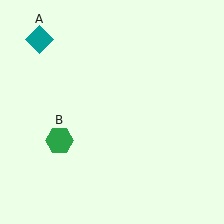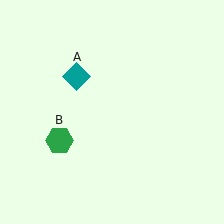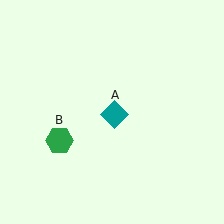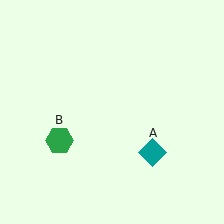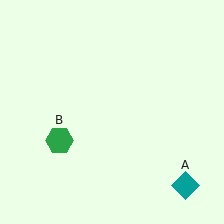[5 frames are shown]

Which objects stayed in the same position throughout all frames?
Green hexagon (object B) remained stationary.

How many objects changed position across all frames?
1 object changed position: teal diamond (object A).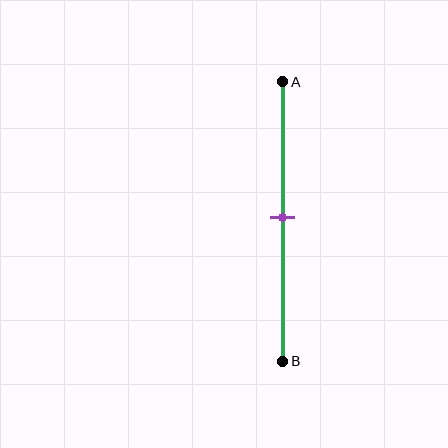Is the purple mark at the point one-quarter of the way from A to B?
No, the mark is at about 50% from A, not at the 25% one-quarter point.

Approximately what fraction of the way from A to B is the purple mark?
The purple mark is approximately 50% of the way from A to B.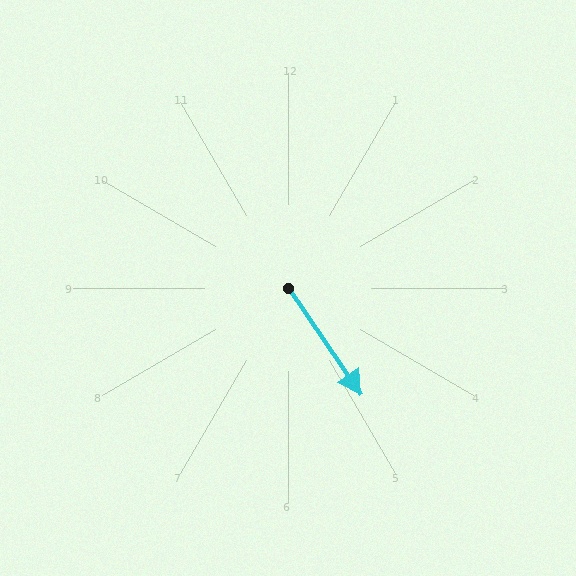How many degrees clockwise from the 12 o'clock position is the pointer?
Approximately 146 degrees.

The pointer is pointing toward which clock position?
Roughly 5 o'clock.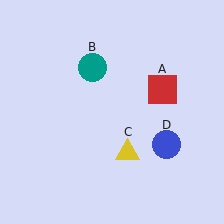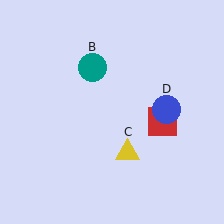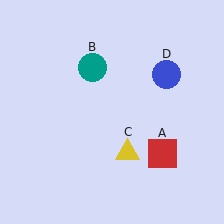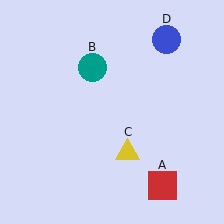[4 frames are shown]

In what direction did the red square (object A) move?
The red square (object A) moved down.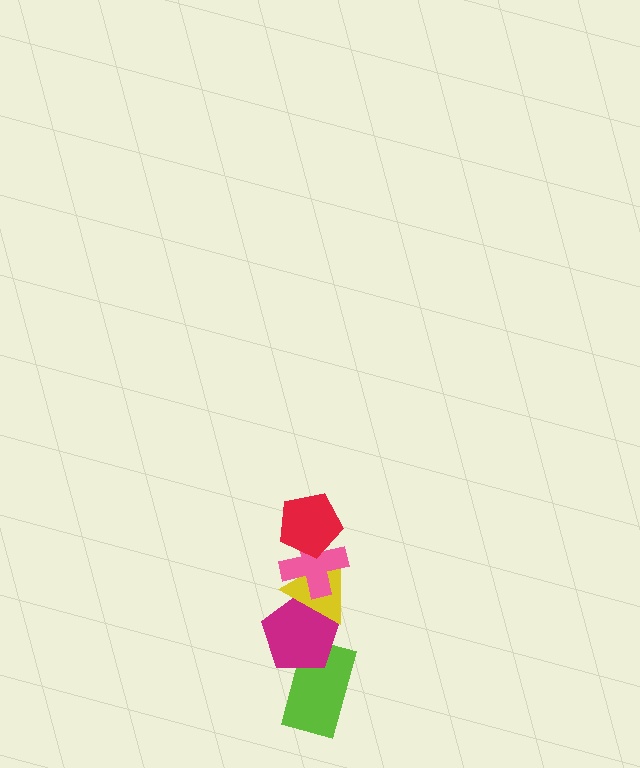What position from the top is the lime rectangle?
The lime rectangle is 5th from the top.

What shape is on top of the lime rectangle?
The magenta pentagon is on top of the lime rectangle.